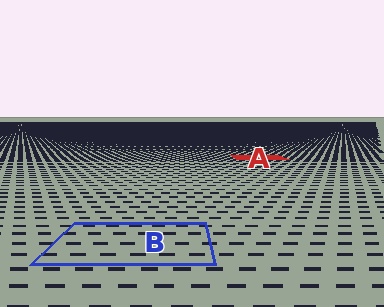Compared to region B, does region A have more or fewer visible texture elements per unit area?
Region A has more texture elements per unit area — they are packed more densely because it is farther away.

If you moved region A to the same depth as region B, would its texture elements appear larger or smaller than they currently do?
They would appear larger. At a closer depth, the same texture elements are projected at a bigger on-screen size.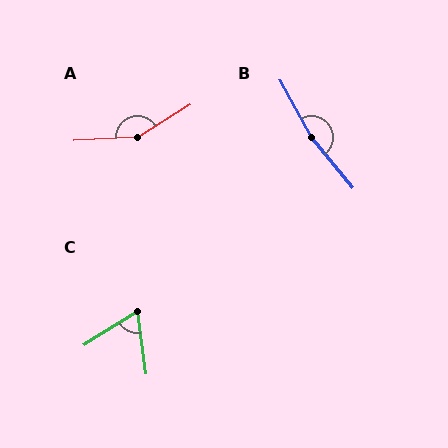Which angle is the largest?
B, at approximately 169 degrees.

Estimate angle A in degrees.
Approximately 151 degrees.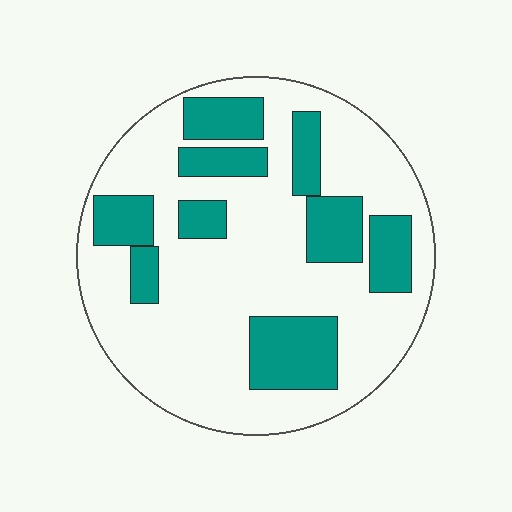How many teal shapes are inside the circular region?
9.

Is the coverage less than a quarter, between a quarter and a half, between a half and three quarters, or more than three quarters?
Between a quarter and a half.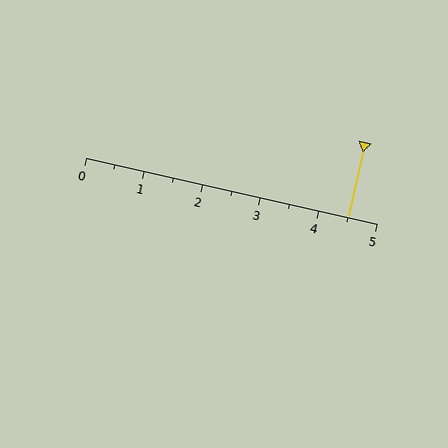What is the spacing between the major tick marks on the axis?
The major ticks are spaced 1 apart.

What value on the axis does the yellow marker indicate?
The marker indicates approximately 4.5.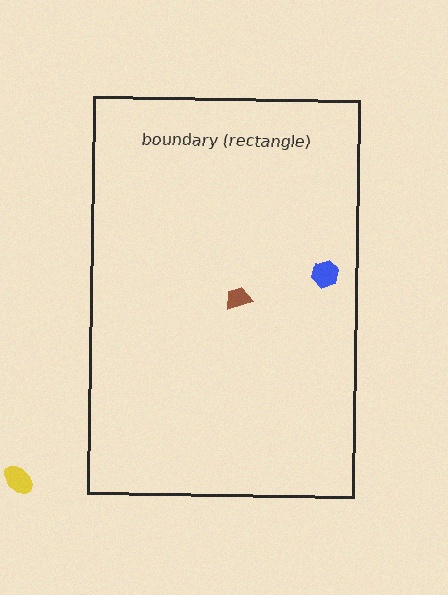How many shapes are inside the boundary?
2 inside, 1 outside.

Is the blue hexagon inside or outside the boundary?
Inside.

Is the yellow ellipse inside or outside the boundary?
Outside.